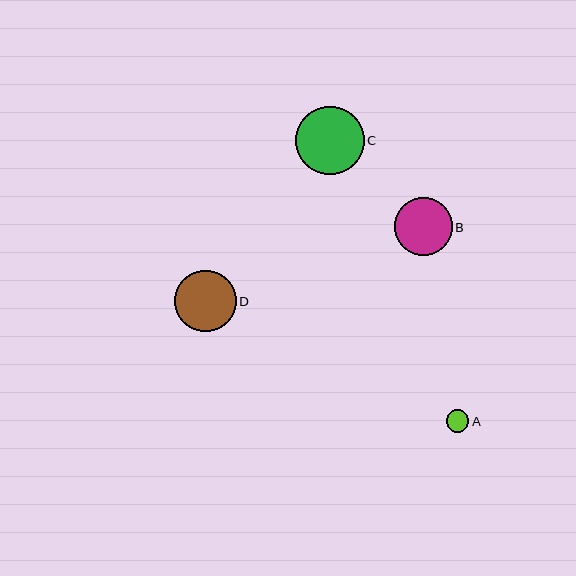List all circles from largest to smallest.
From largest to smallest: C, D, B, A.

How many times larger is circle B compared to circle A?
Circle B is approximately 2.5 times the size of circle A.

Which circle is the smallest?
Circle A is the smallest with a size of approximately 23 pixels.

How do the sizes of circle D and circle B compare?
Circle D and circle B are approximately the same size.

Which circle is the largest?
Circle C is the largest with a size of approximately 69 pixels.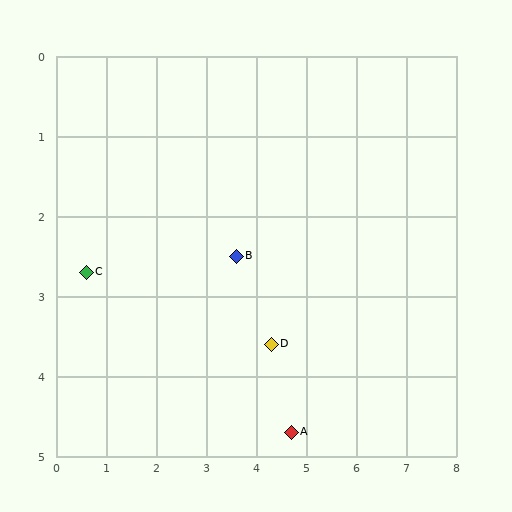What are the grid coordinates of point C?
Point C is at approximately (0.6, 2.7).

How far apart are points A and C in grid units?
Points A and C are about 4.6 grid units apart.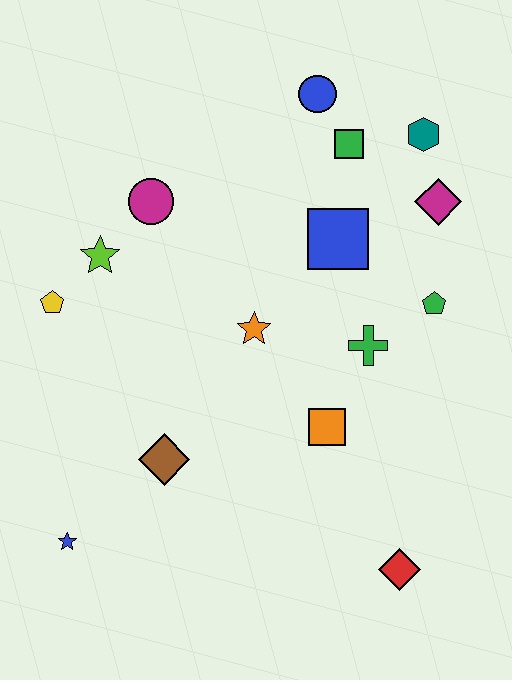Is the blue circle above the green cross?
Yes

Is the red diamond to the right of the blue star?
Yes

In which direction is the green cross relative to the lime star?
The green cross is to the right of the lime star.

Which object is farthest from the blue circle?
The blue star is farthest from the blue circle.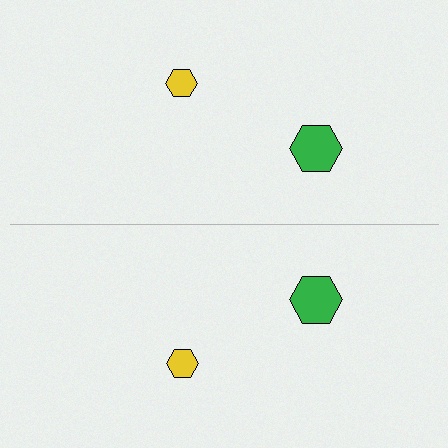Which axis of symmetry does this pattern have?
The pattern has a horizontal axis of symmetry running through the center of the image.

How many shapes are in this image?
There are 4 shapes in this image.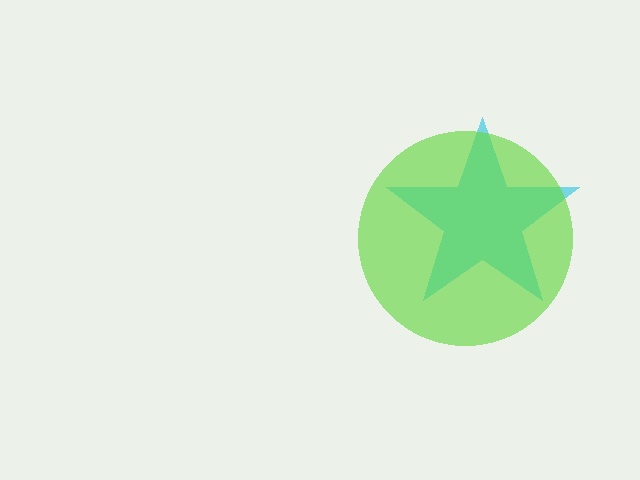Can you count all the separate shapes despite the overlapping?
Yes, there are 2 separate shapes.